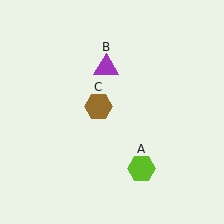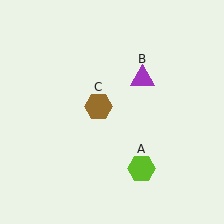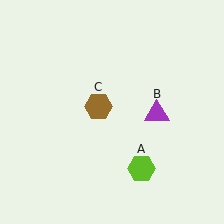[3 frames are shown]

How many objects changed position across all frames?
1 object changed position: purple triangle (object B).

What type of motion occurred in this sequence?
The purple triangle (object B) rotated clockwise around the center of the scene.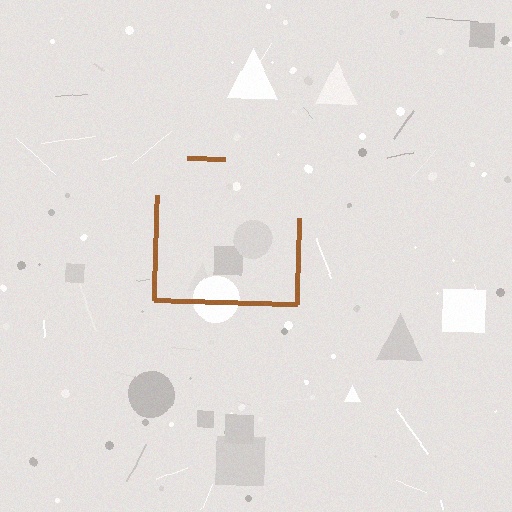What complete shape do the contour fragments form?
The contour fragments form a square.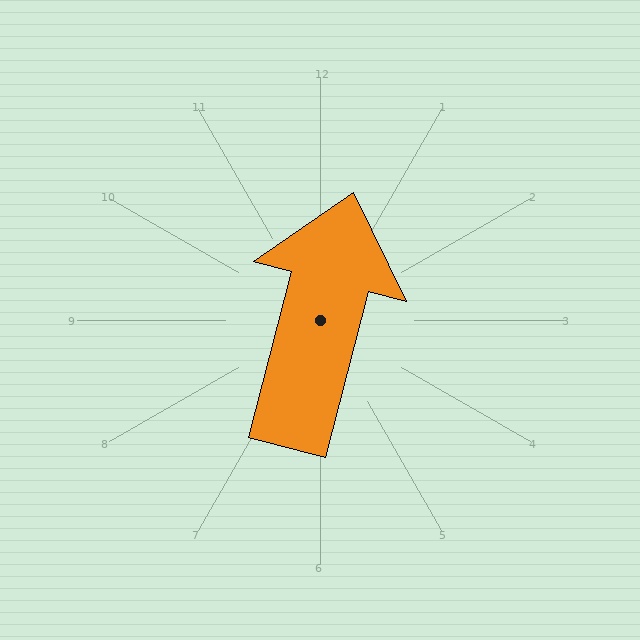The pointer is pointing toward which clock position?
Roughly 12 o'clock.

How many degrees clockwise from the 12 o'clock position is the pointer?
Approximately 15 degrees.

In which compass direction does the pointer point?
North.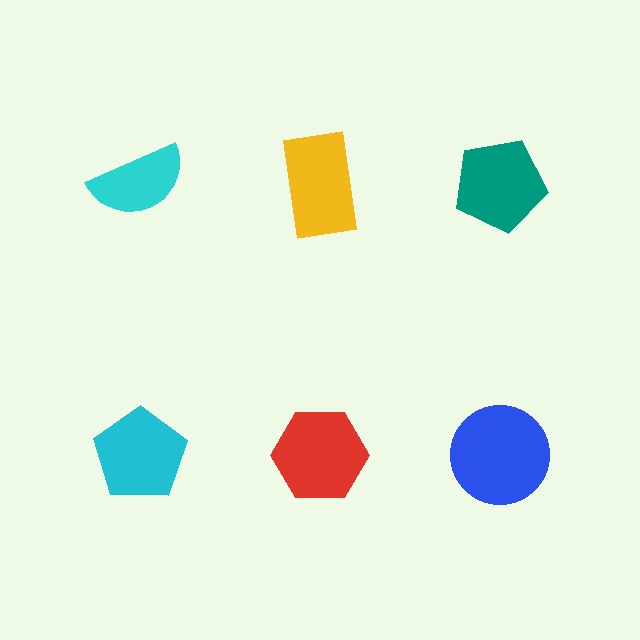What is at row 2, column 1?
A cyan pentagon.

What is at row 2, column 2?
A red hexagon.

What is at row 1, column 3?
A teal pentagon.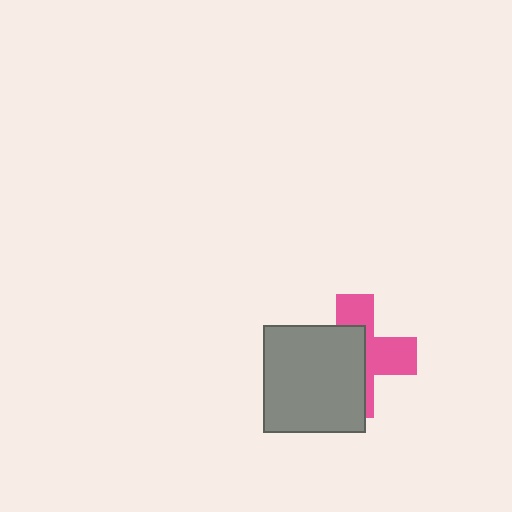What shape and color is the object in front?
The object in front is a gray rectangle.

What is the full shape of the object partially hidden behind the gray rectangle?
The partially hidden object is a pink cross.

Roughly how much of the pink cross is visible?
About half of it is visible (roughly 45%).